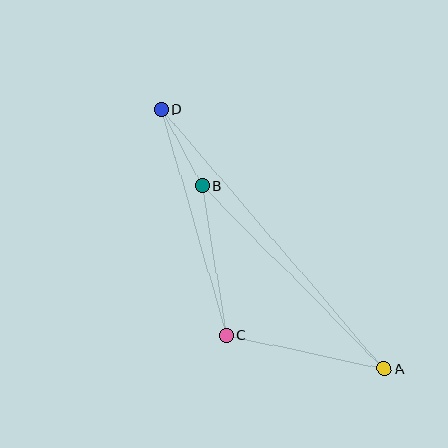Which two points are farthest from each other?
Points A and D are farthest from each other.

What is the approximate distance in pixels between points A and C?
The distance between A and C is approximately 162 pixels.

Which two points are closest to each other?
Points B and D are closest to each other.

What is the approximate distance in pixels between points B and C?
The distance between B and C is approximately 151 pixels.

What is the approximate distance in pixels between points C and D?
The distance between C and D is approximately 235 pixels.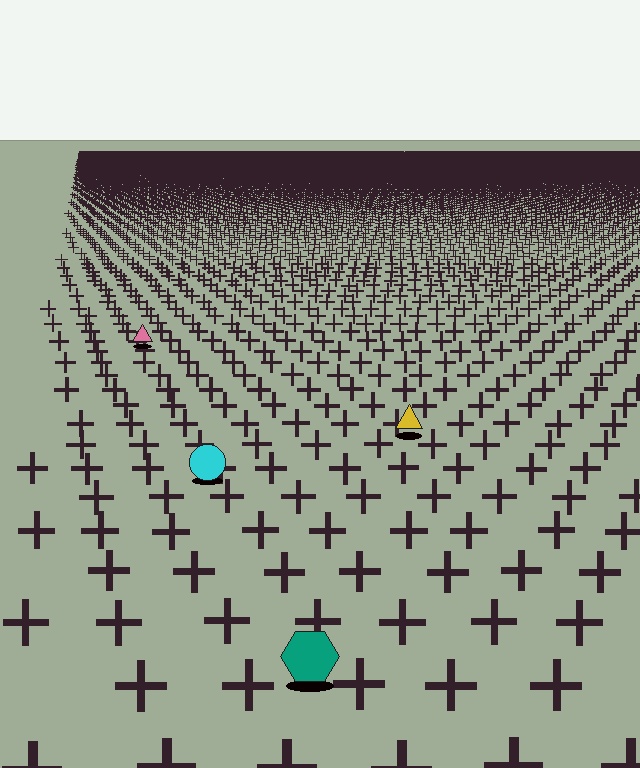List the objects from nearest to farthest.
From nearest to farthest: the teal hexagon, the cyan circle, the yellow triangle, the pink triangle.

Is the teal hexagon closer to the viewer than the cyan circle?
Yes. The teal hexagon is closer — you can tell from the texture gradient: the ground texture is coarser near it.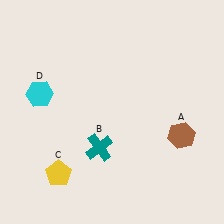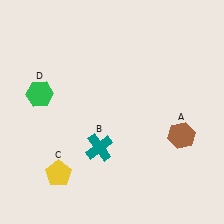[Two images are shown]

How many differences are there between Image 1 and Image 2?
There is 1 difference between the two images.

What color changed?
The hexagon (D) changed from cyan in Image 1 to green in Image 2.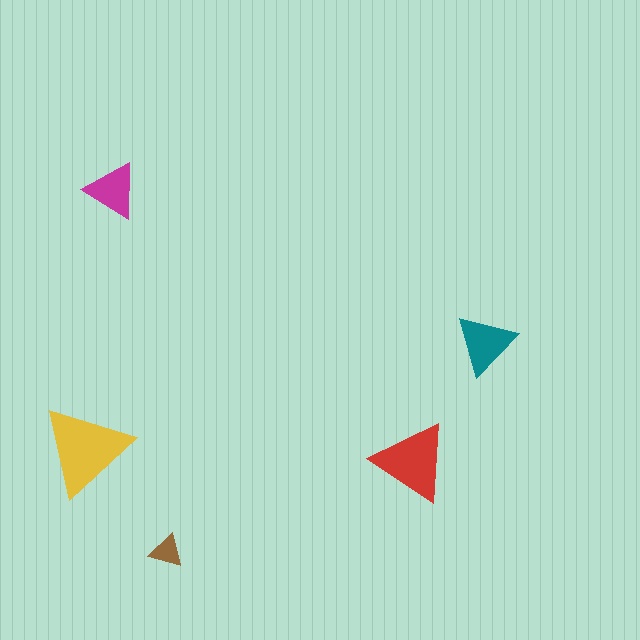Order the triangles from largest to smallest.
the yellow one, the red one, the teal one, the magenta one, the brown one.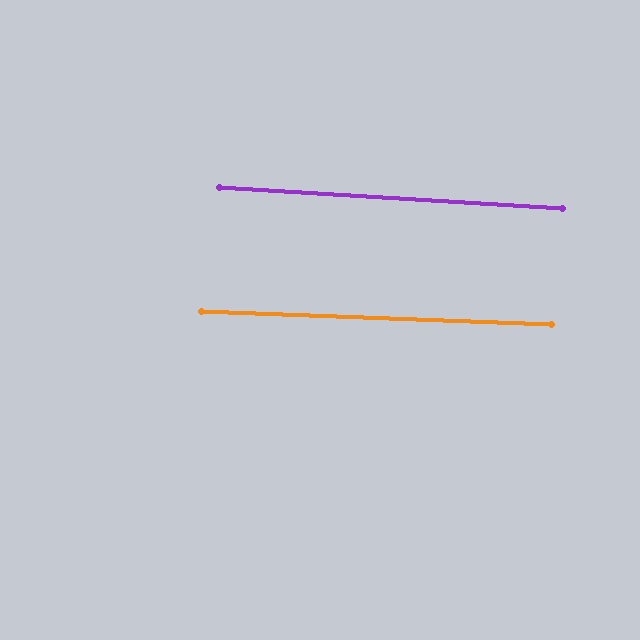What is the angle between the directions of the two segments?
Approximately 1 degree.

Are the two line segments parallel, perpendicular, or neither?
Parallel — their directions differ by only 1.4°.